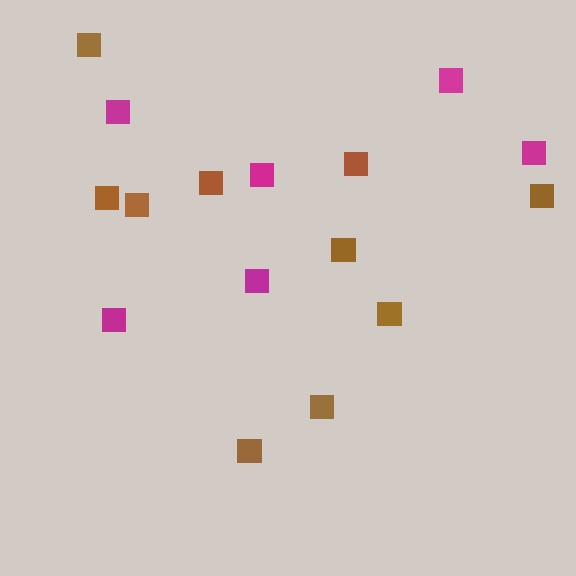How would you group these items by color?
There are 2 groups: one group of magenta squares (6) and one group of brown squares (10).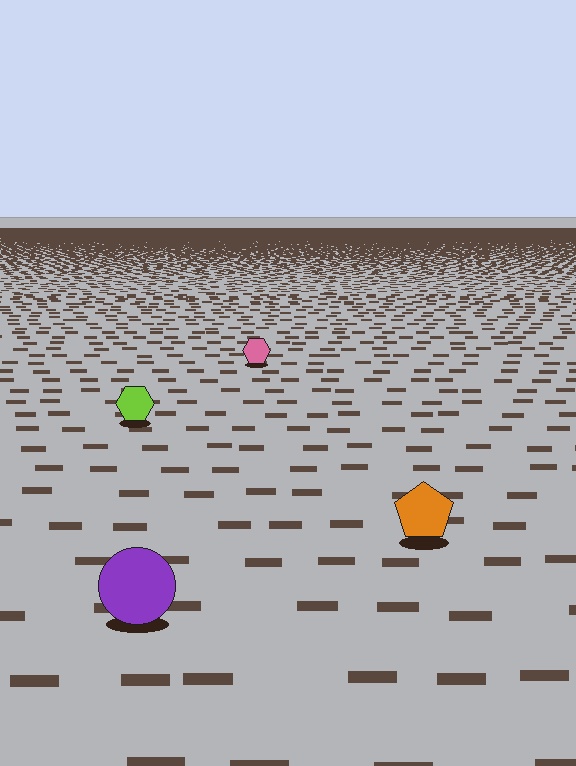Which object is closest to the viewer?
The purple circle is closest. The texture marks near it are larger and more spread out.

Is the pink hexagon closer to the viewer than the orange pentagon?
No. The orange pentagon is closer — you can tell from the texture gradient: the ground texture is coarser near it.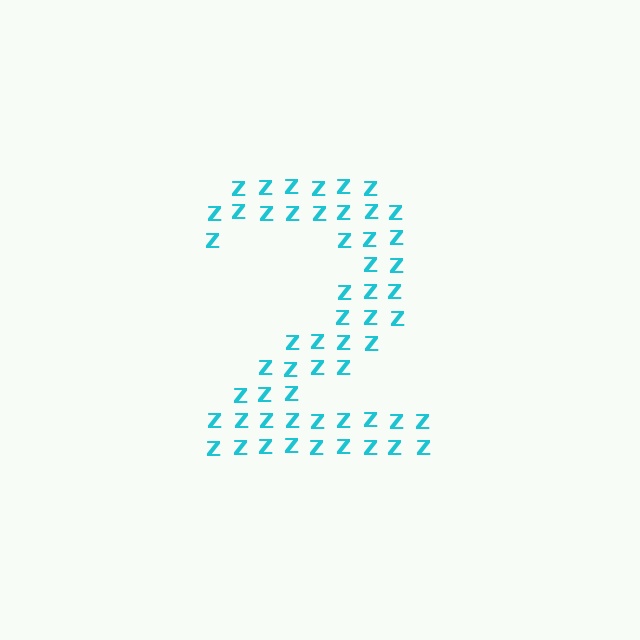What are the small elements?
The small elements are letter Z's.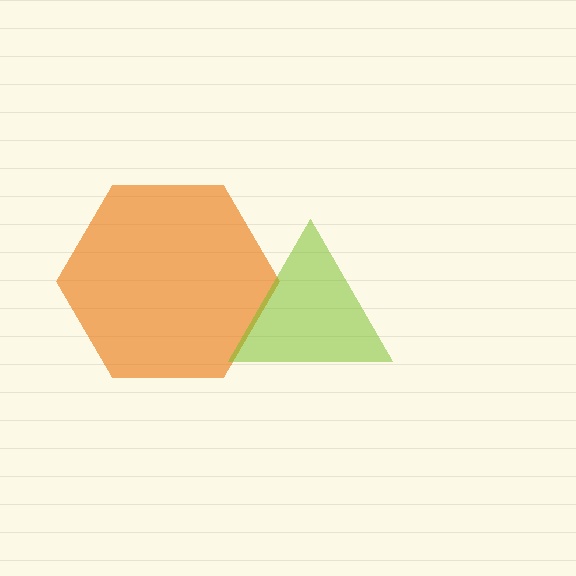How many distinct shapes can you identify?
There are 2 distinct shapes: an orange hexagon, a lime triangle.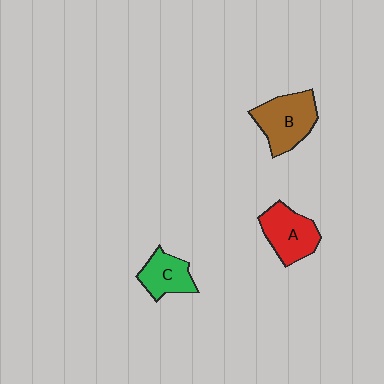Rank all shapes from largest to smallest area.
From largest to smallest: B (brown), A (red), C (green).